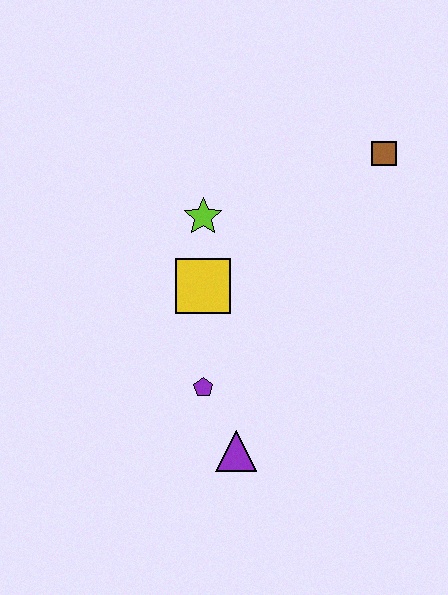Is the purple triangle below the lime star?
Yes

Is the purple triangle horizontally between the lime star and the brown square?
Yes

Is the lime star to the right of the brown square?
No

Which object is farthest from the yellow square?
The brown square is farthest from the yellow square.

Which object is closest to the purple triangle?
The purple pentagon is closest to the purple triangle.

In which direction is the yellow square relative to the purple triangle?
The yellow square is above the purple triangle.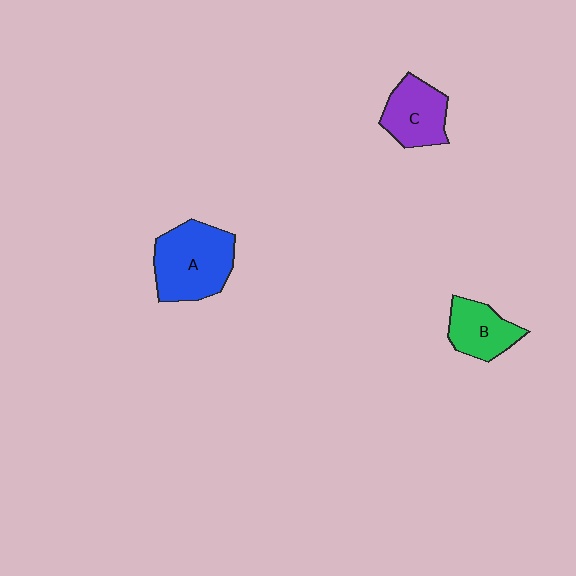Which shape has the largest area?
Shape A (blue).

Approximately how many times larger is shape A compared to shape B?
Approximately 1.7 times.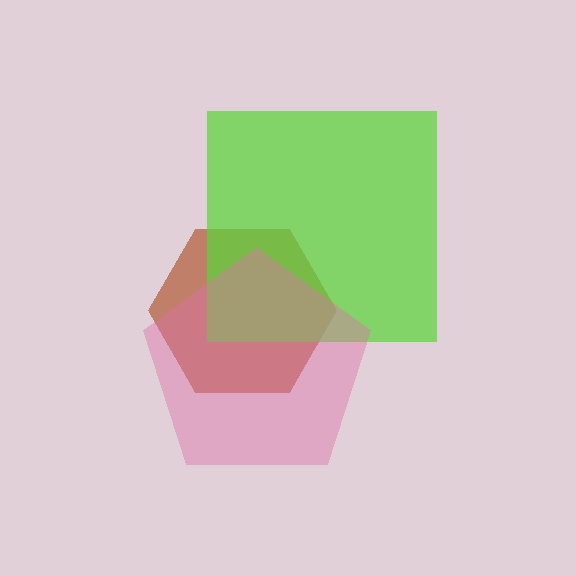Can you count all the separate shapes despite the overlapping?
Yes, there are 3 separate shapes.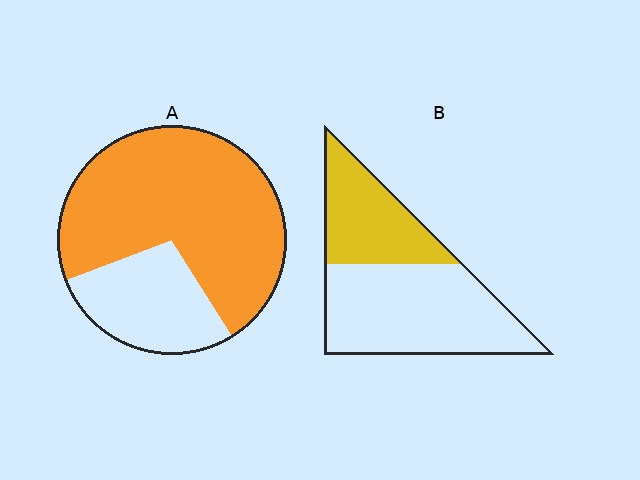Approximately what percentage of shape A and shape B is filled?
A is approximately 70% and B is approximately 35%.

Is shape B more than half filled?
No.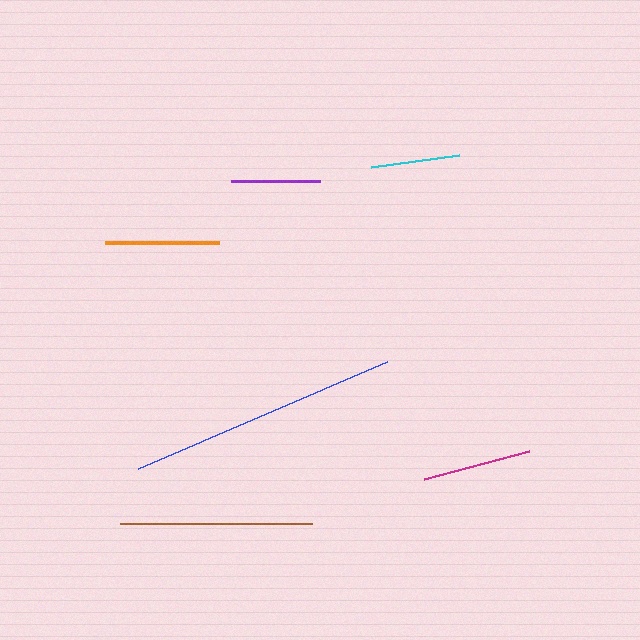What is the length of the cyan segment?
The cyan segment is approximately 89 pixels long.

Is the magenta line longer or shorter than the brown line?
The brown line is longer than the magenta line.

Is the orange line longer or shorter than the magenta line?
The orange line is longer than the magenta line.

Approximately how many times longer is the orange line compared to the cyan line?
The orange line is approximately 1.3 times the length of the cyan line.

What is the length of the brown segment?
The brown segment is approximately 193 pixels long.